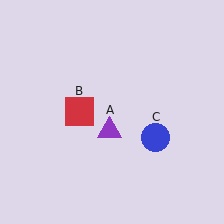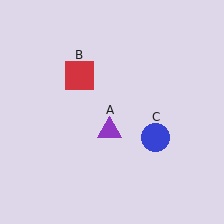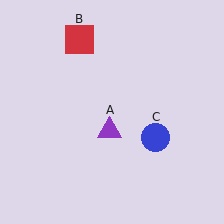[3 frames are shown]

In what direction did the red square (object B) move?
The red square (object B) moved up.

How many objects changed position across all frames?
1 object changed position: red square (object B).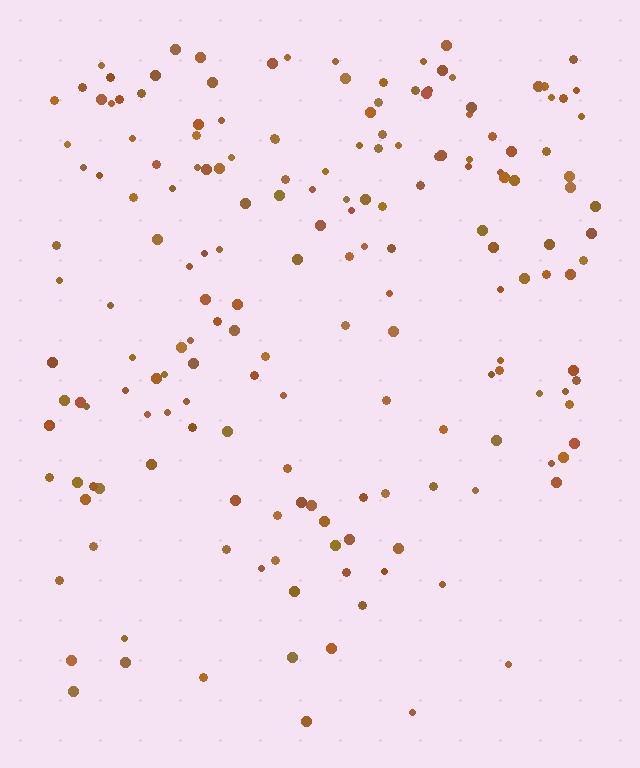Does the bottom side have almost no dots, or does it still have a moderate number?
Still a moderate number, just noticeably fewer than the top.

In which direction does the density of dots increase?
From bottom to top, with the top side densest.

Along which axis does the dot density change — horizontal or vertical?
Vertical.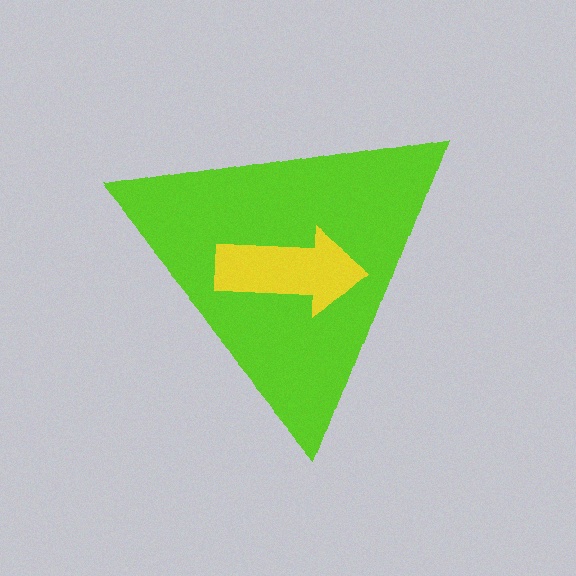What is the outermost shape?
The lime triangle.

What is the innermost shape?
The yellow arrow.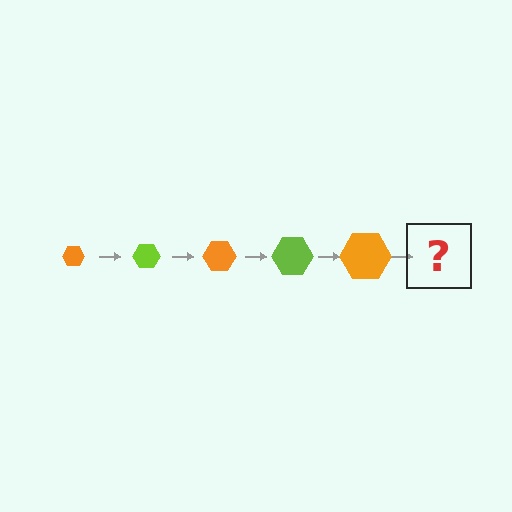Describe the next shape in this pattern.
It should be a lime hexagon, larger than the previous one.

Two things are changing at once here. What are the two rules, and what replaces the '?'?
The two rules are that the hexagon grows larger each step and the color cycles through orange and lime. The '?' should be a lime hexagon, larger than the previous one.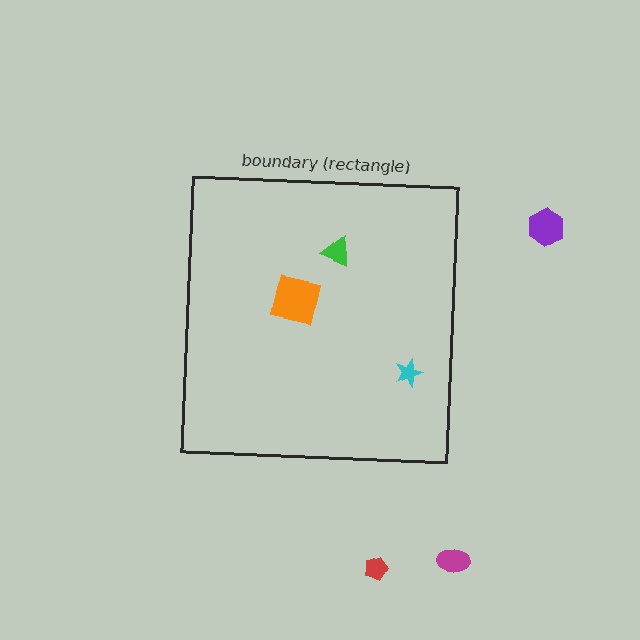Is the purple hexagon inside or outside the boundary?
Outside.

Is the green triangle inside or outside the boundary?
Inside.